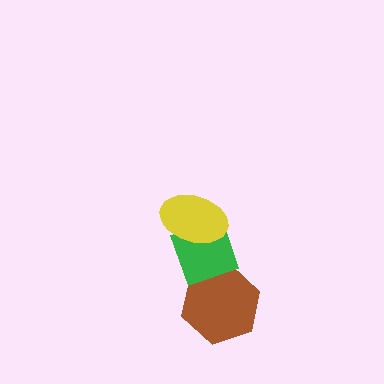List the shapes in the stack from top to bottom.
From top to bottom: the yellow ellipse, the green diamond, the brown hexagon.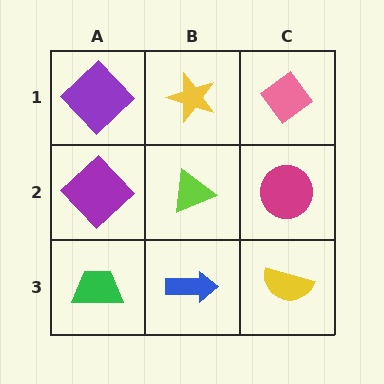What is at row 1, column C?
A pink diamond.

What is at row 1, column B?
A yellow star.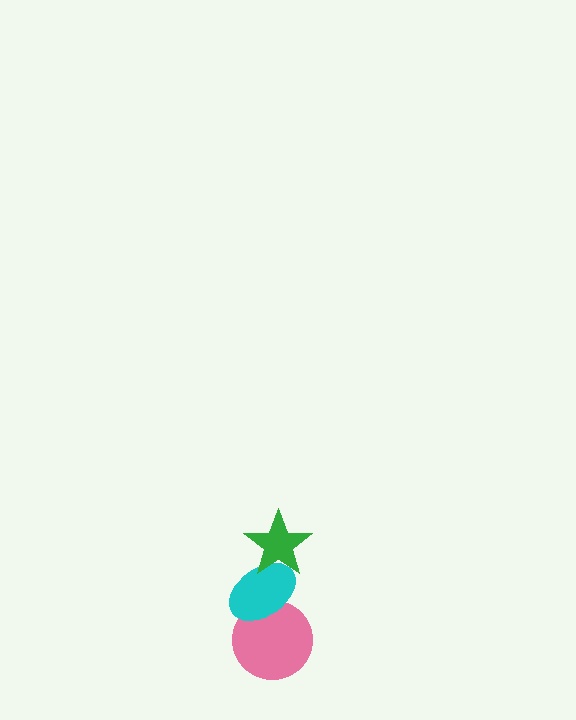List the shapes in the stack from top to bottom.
From top to bottom: the green star, the cyan ellipse, the pink circle.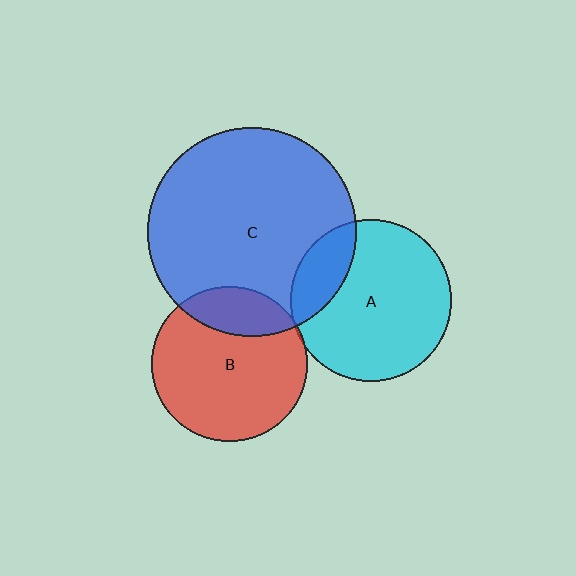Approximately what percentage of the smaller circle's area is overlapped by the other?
Approximately 20%.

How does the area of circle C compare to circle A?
Approximately 1.7 times.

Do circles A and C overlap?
Yes.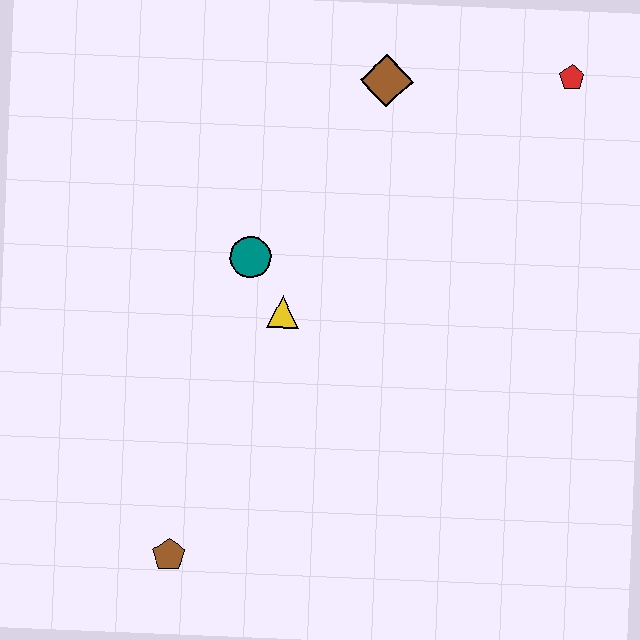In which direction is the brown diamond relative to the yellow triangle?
The brown diamond is above the yellow triangle.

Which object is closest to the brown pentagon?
The yellow triangle is closest to the brown pentagon.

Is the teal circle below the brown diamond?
Yes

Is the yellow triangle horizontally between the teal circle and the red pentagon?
Yes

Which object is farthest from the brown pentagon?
The red pentagon is farthest from the brown pentagon.